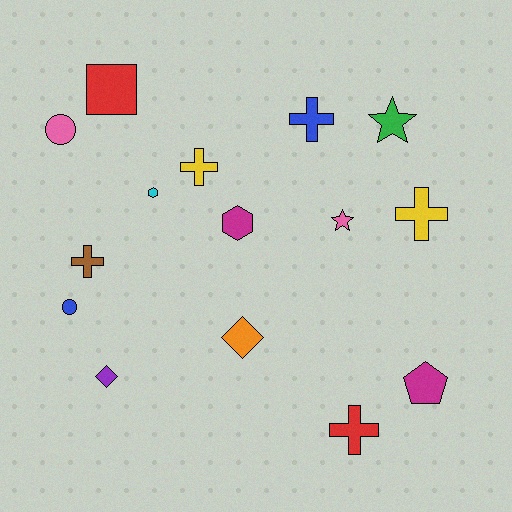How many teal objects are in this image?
There are no teal objects.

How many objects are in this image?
There are 15 objects.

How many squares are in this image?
There is 1 square.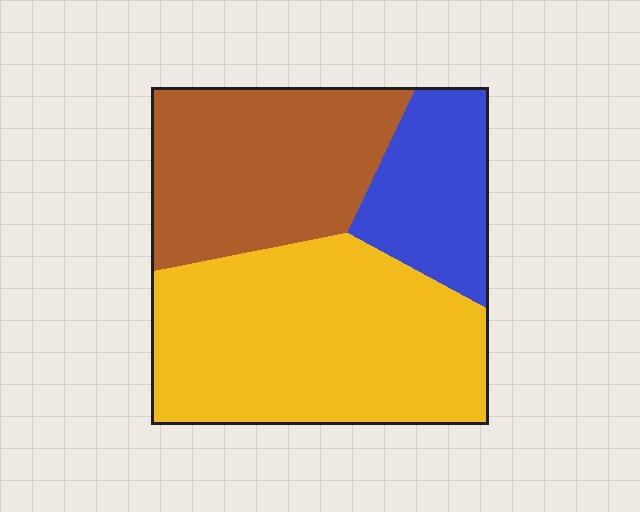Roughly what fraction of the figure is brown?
Brown covers about 35% of the figure.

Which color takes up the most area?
Yellow, at roughly 50%.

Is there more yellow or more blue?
Yellow.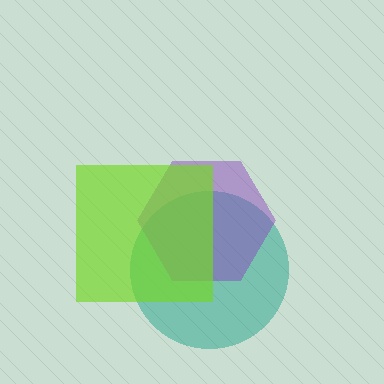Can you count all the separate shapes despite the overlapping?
Yes, there are 3 separate shapes.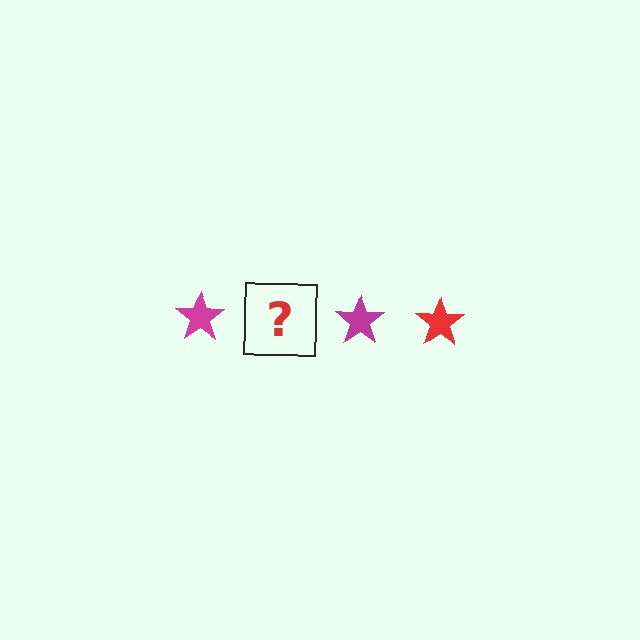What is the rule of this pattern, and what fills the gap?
The rule is that the pattern cycles through magenta, red stars. The gap should be filled with a red star.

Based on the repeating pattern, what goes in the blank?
The blank should be a red star.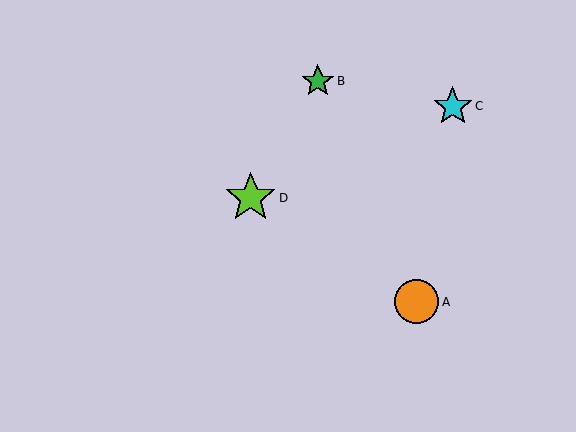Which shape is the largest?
The lime star (labeled D) is the largest.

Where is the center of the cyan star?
The center of the cyan star is at (453, 106).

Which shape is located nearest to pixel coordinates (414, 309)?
The orange circle (labeled A) at (417, 302) is nearest to that location.